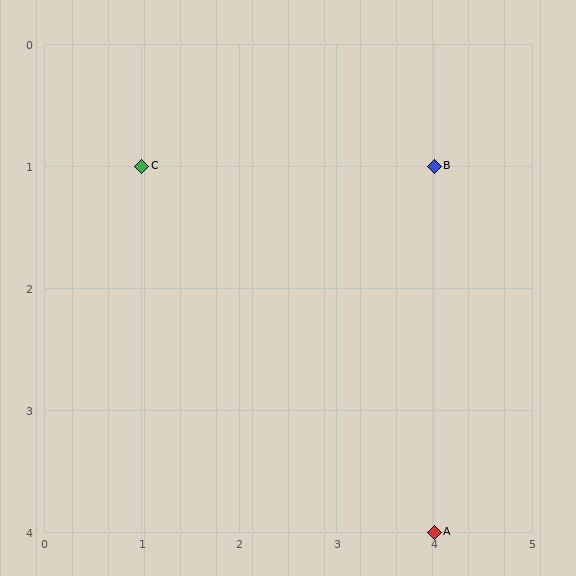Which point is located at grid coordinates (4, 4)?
Point A is at (4, 4).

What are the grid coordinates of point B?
Point B is at grid coordinates (4, 1).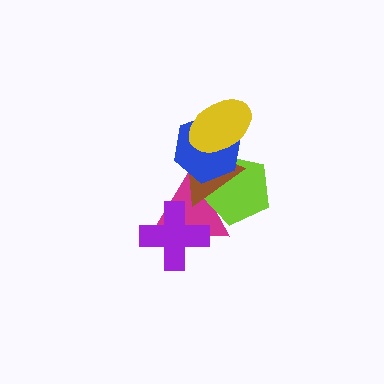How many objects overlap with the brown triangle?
4 objects overlap with the brown triangle.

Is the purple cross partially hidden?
No, no other shape covers it.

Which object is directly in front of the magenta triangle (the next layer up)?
The lime pentagon is directly in front of the magenta triangle.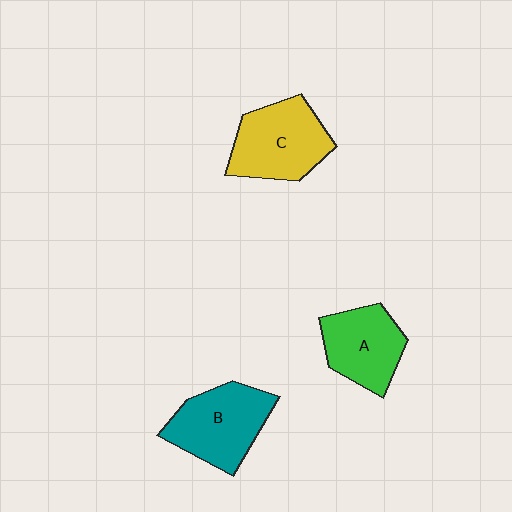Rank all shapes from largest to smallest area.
From largest to smallest: B (teal), C (yellow), A (green).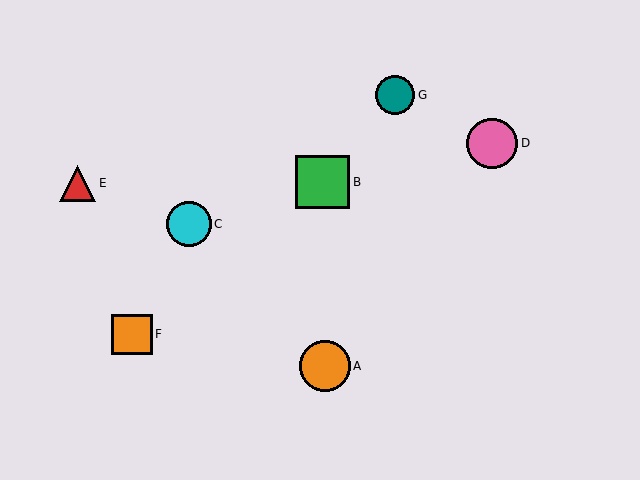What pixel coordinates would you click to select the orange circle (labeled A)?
Click at (325, 366) to select the orange circle A.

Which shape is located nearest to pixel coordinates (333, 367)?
The orange circle (labeled A) at (325, 366) is nearest to that location.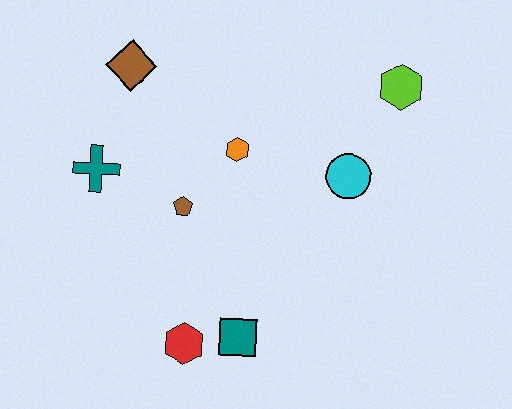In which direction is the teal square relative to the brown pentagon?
The teal square is below the brown pentagon.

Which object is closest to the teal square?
The red hexagon is closest to the teal square.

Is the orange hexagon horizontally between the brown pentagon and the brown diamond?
No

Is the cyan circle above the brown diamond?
No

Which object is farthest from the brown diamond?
The teal square is farthest from the brown diamond.